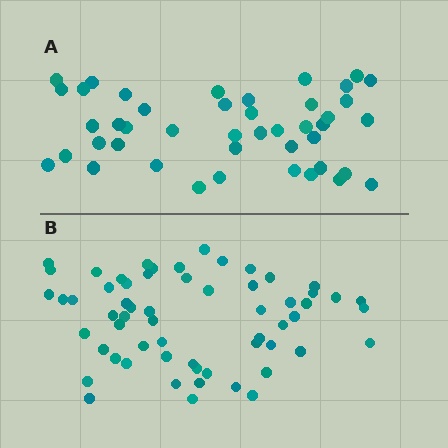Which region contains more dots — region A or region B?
Region B (the bottom region) has more dots.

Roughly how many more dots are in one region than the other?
Region B has approximately 15 more dots than region A.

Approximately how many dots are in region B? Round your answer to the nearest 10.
About 60 dots.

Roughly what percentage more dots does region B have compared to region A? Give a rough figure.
About 35% more.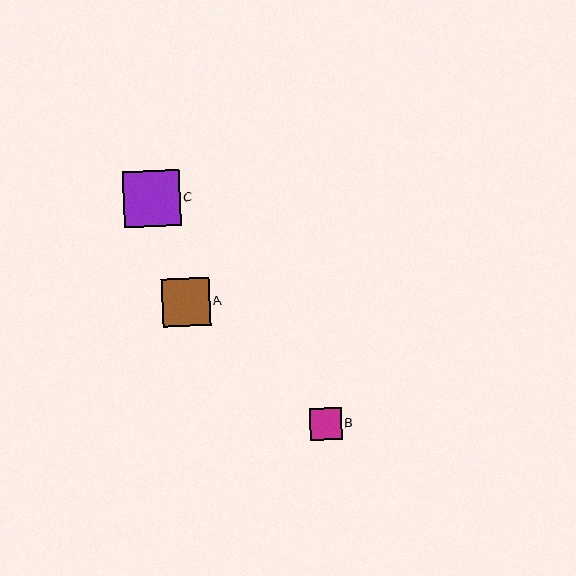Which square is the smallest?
Square B is the smallest with a size of approximately 32 pixels.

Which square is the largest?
Square C is the largest with a size of approximately 56 pixels.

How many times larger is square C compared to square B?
Square C is approximately 1.8 times the size of square B.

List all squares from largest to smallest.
From largest to smallest: C, A, B.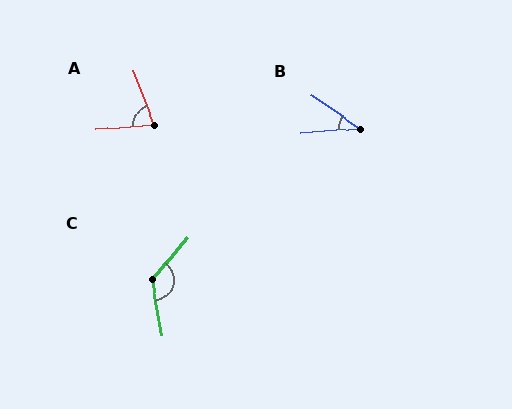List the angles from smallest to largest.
B (38°), A (74°), C (130°).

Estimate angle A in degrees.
Approximately 74 degrees.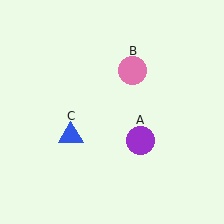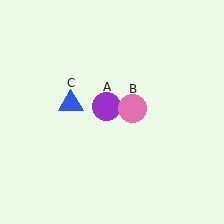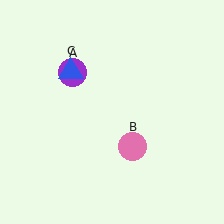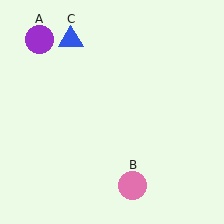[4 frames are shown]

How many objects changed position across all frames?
3 objects changed position: purple circle (object A), pink circle (object B), blue triangle (object C).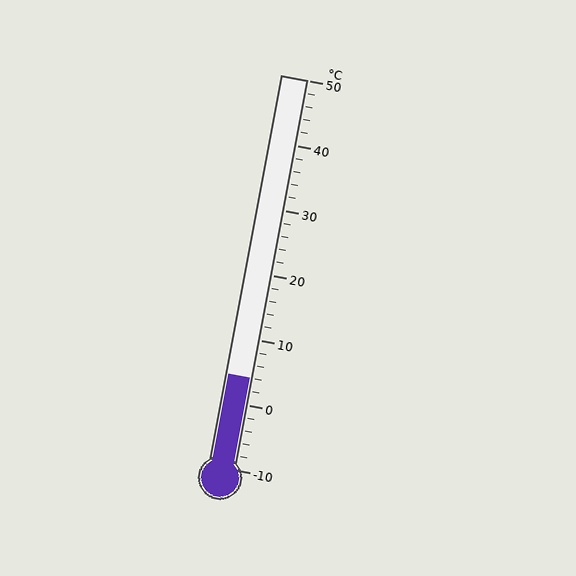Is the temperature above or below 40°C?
The temperature is below 40°C.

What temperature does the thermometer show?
The thermometer shows approximately 4°C.